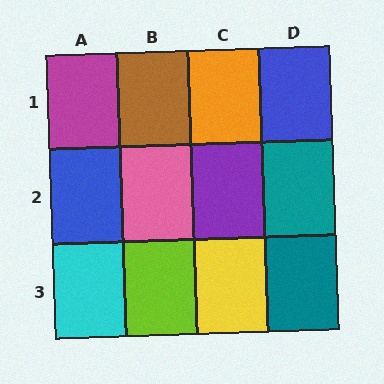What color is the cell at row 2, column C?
Purple.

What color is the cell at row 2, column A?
Blue.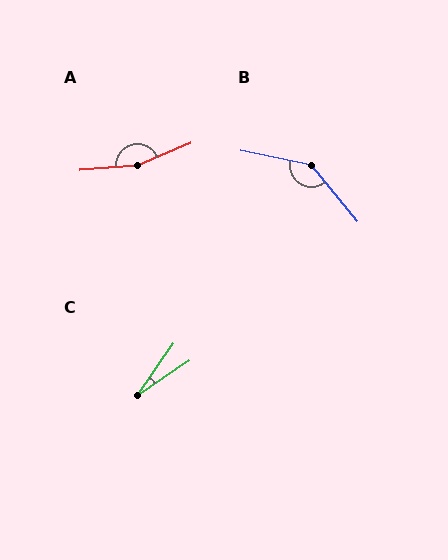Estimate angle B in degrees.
Approximately 140 degrees.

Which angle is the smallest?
C, at approximately 21 degrees.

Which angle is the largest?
A, at approximately 162 degrees.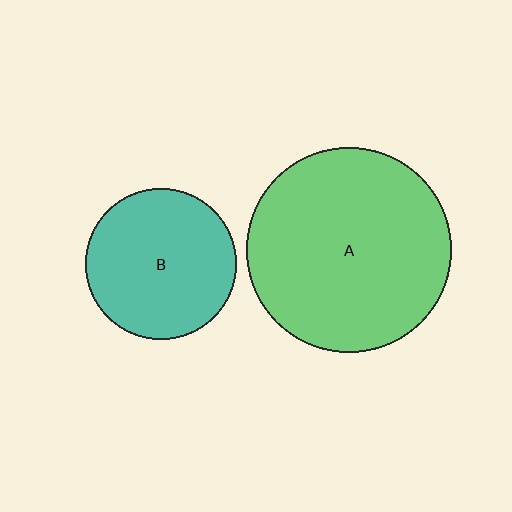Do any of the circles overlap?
No, none of the circles overlap.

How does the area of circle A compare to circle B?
Approximately 1.8 times.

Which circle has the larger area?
Circle A (green).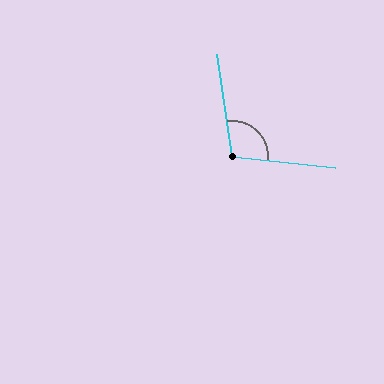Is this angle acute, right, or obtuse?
It is obtuse.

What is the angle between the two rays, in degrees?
Approximately 104 degrees.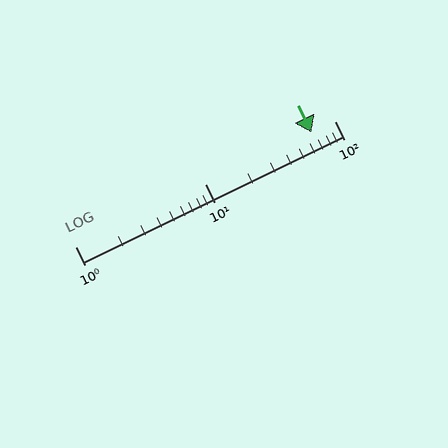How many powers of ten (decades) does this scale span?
The scale spans 2 decades, from 1 to 100.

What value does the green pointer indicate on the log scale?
The pointer indicates approximately 66.